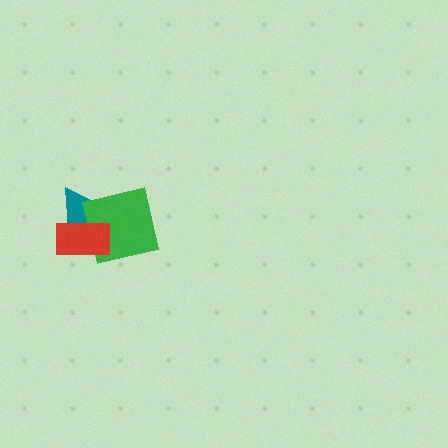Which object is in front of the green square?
The red rectangle is in front of the green square.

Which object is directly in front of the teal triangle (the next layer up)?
The green square is directly in front of the teal triangle.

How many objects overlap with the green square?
2 objects overlap with the green square.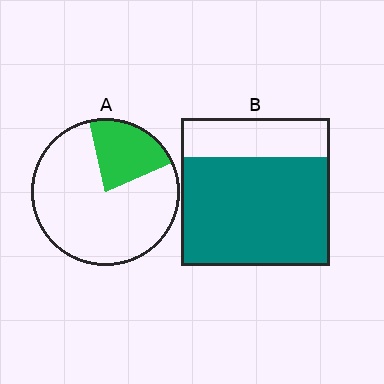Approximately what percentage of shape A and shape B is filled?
A is approximately 20% and B is approximately 75%.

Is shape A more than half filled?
No.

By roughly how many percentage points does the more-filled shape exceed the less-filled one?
By roughly 50 percentage points (B over A).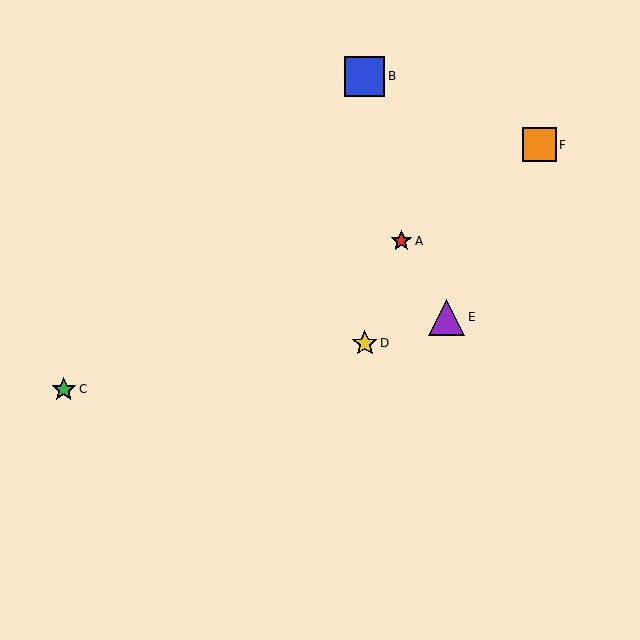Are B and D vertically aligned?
Yes, both are at x≈365.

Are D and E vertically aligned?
No, D is at x≈365 and E is at x≈446.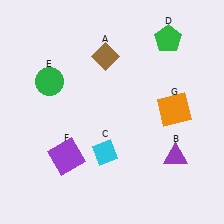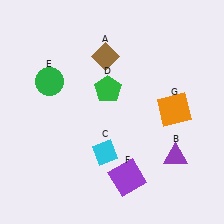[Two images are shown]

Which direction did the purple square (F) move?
The purple square (F) moved right.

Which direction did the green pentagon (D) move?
The green pentagon (D) moved left.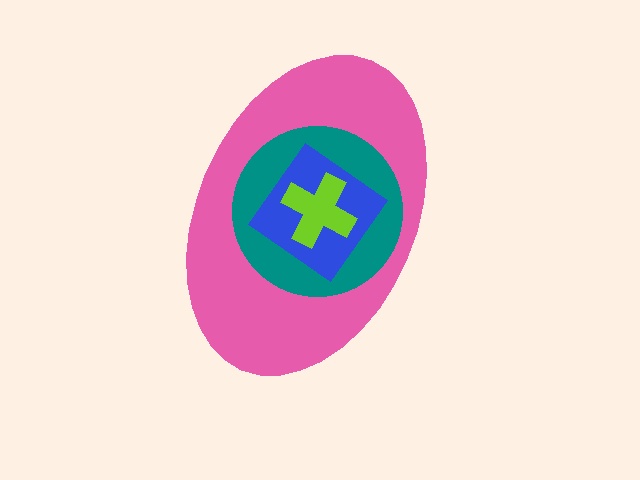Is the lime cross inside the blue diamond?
Yes.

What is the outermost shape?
The pink ellipse.